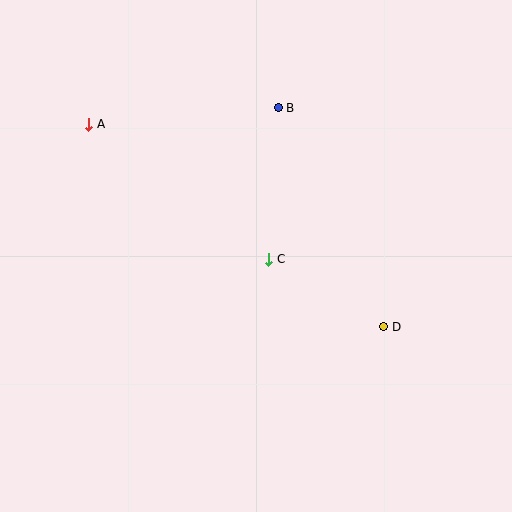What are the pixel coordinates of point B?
Point B is at (278, 108).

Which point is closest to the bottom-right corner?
Point D is closest to the bottom-right corner.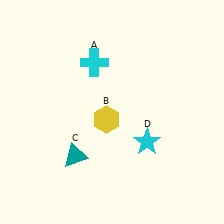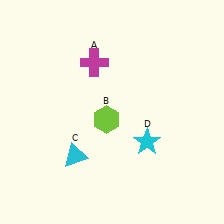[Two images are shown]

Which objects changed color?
A changed from cyan to magenta. B changed from yellow to lime. C changed from teal to cyan.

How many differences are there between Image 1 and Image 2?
There are 3 differences between the two images.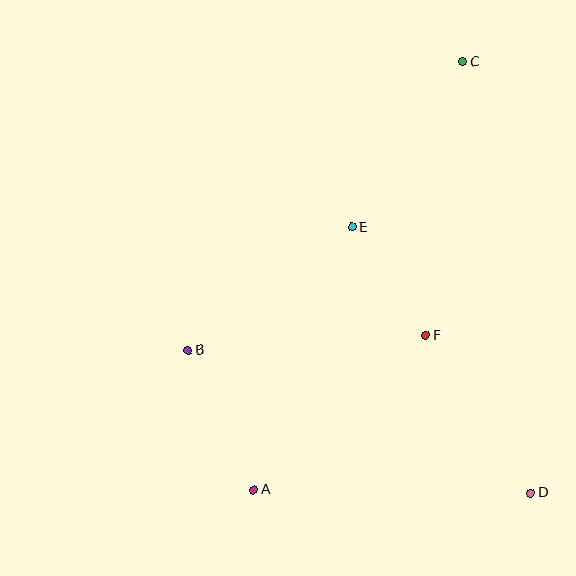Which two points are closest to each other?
Points E and F are closest to each other.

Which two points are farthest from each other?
Points A and C are farthest from each other.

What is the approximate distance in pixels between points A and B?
The distance between A and B is approximately 154 pixels.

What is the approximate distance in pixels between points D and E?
The distance between D and E is approximately 320 pixels.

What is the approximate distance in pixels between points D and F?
The distance between D and F is approximately 190 pixels.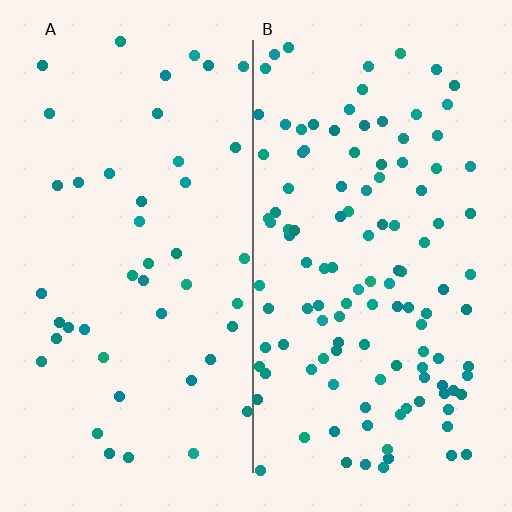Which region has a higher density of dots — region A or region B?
B (the right).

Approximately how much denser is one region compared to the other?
Approximately 2.7× — region B over region A.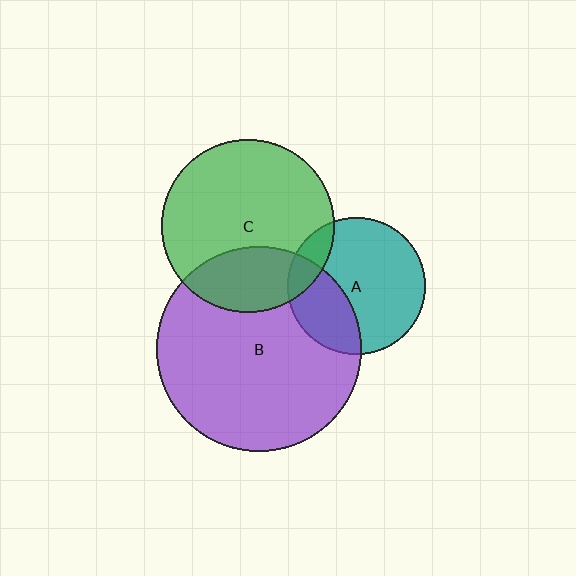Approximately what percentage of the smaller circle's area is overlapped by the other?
Approximately 30%.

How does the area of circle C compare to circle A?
Approximately 1.6 times.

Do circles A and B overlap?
Yes.